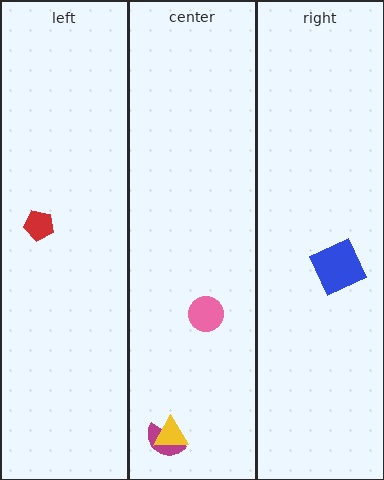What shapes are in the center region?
The magenta semicircle, the yellow triangle, the pink circle.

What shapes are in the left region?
The red pentagon.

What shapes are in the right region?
The blue square.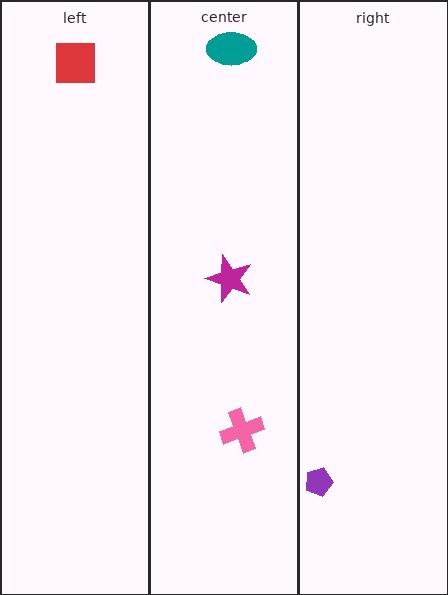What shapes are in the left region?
The red square.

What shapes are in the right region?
The purple pentagon.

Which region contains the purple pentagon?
The right region.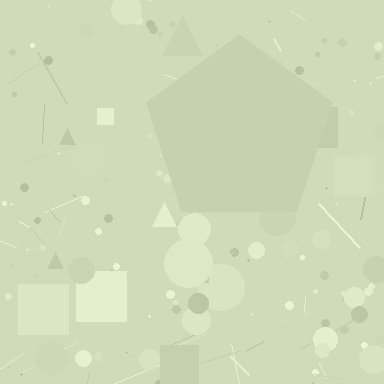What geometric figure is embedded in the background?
A pentagon is embedded in the background.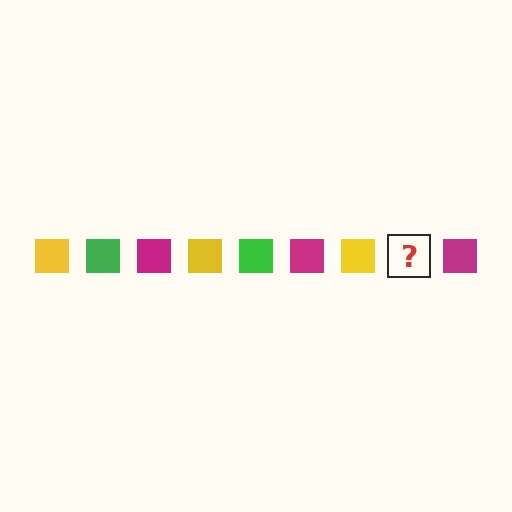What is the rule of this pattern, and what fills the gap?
The rule is that the pattern cycles through yellow, green, magenta squares. The gap should be filled with a green square.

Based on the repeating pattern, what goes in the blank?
The blank should be a green square.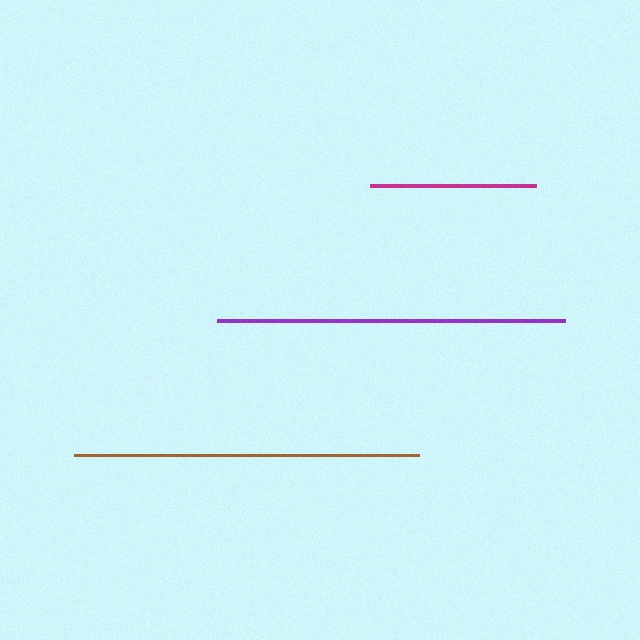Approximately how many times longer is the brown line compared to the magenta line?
The brown line is approximately 2.1 times the length of the magenta line.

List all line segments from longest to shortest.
From longest to shortest: purple, brown, magenta.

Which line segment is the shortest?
The magenta line is the shortest at approximately 166 pixels.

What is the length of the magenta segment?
The magenta segment is approximately 166 pixels long.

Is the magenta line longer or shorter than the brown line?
The brown line is longer than the magenta line.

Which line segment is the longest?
The purple line is the longest at approximately 348 pixels.